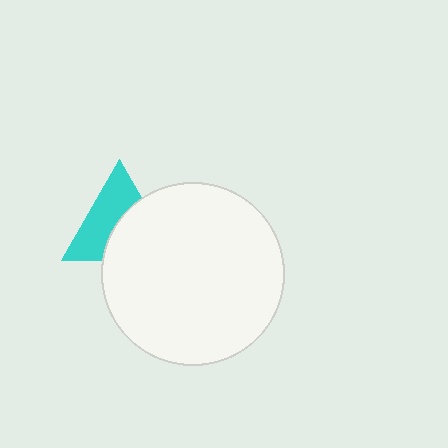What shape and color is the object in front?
The object in front is a white circle.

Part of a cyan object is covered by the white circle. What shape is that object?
It is a triangle.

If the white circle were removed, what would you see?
You would see the complete cyan triangle.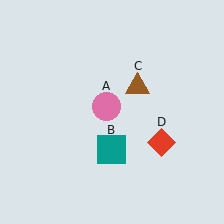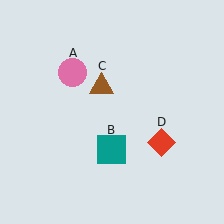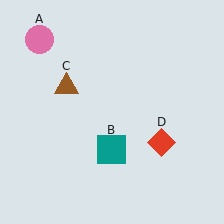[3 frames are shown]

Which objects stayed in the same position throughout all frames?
Teal square (object B) and red diamond (object D) remained stationary.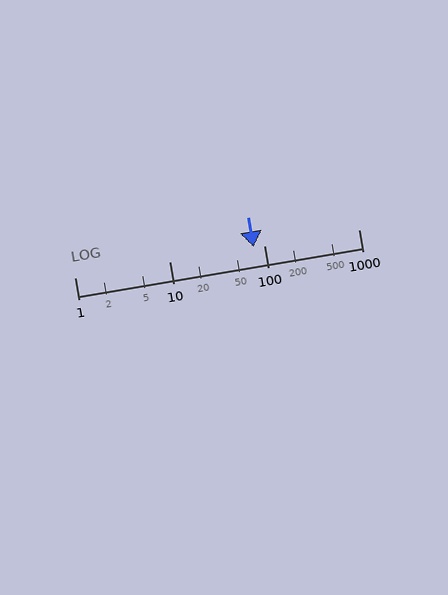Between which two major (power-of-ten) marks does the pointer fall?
The pointer is between 10 and 100.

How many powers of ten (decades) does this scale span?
The scale spans 3 decades, from 1 to 1000.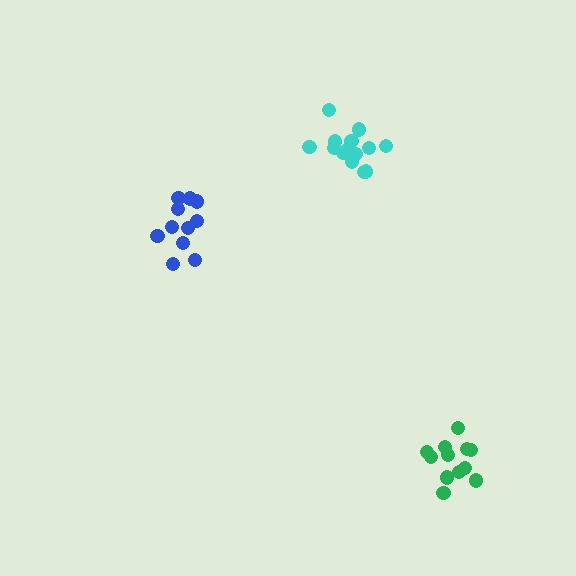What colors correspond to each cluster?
The clusters are colored: cyan, green, blue.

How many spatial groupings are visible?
There are 3 spatial groupings.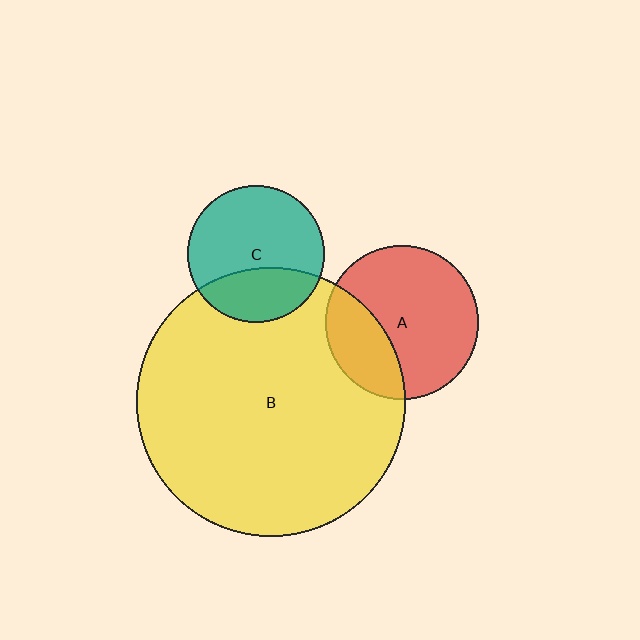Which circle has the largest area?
Circle B (yellow).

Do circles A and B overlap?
Yes.